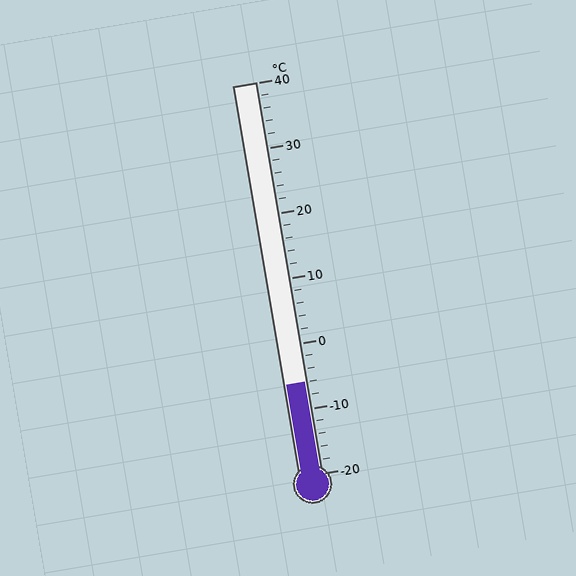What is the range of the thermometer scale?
The thermometer scale ranges from -20°C to 40°C.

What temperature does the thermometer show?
The thermometer shows approximately -6°C.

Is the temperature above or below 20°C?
The temperature is below 20°C.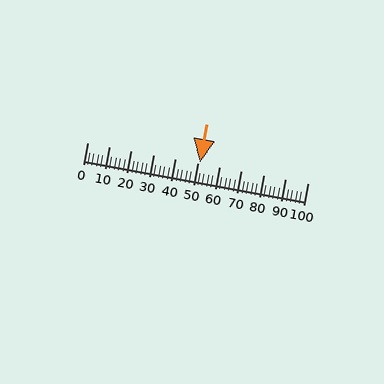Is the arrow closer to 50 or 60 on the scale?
The arrow is closer to 50.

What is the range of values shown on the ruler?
The ruler shows values from 0 to 100.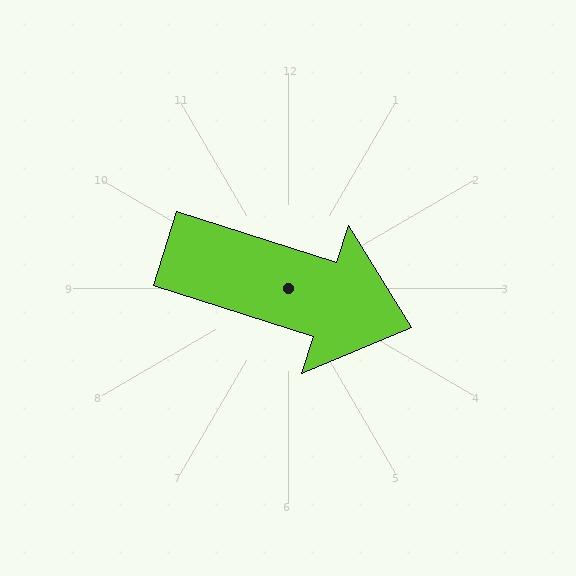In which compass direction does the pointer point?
East.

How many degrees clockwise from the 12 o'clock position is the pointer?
Approximately 108 degrees.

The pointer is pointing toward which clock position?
Roughly 4 o'clock.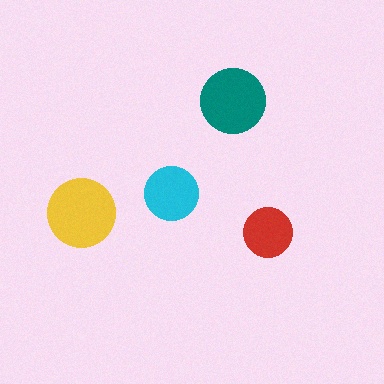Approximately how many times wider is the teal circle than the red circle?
About 1.5 times wider.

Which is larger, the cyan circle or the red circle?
The cyan one.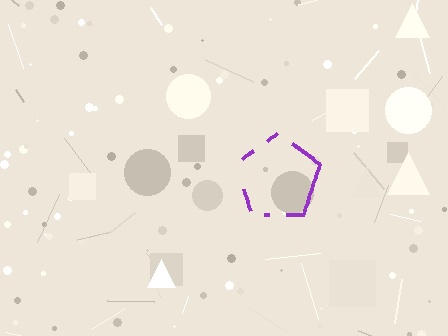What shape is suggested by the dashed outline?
The dashed outline suggests a pentagon.